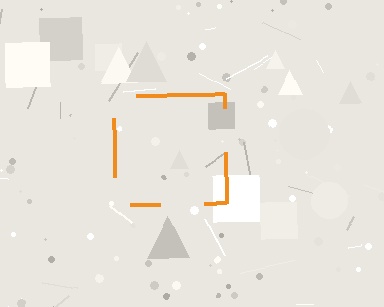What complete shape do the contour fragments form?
The contour fragments form a square.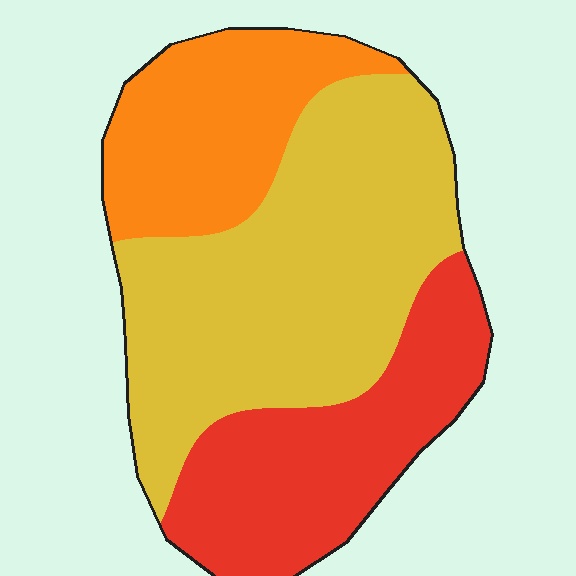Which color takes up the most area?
Yellow, at roughly 50%.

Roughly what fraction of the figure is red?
Red covers 28% of the figure.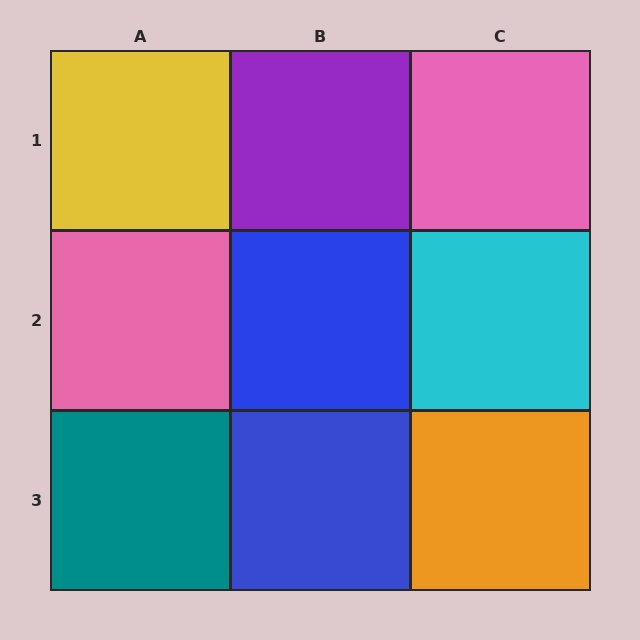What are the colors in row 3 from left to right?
Teal, blue, orange.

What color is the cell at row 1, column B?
Purple.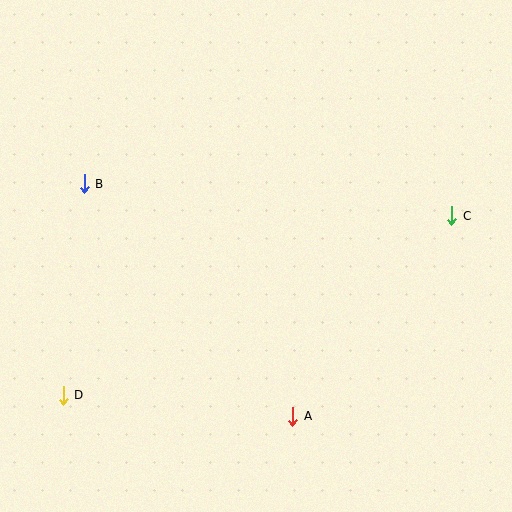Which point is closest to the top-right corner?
Point C is closest to the top-right corner.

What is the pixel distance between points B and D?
The distance between B and D is 213 pixels.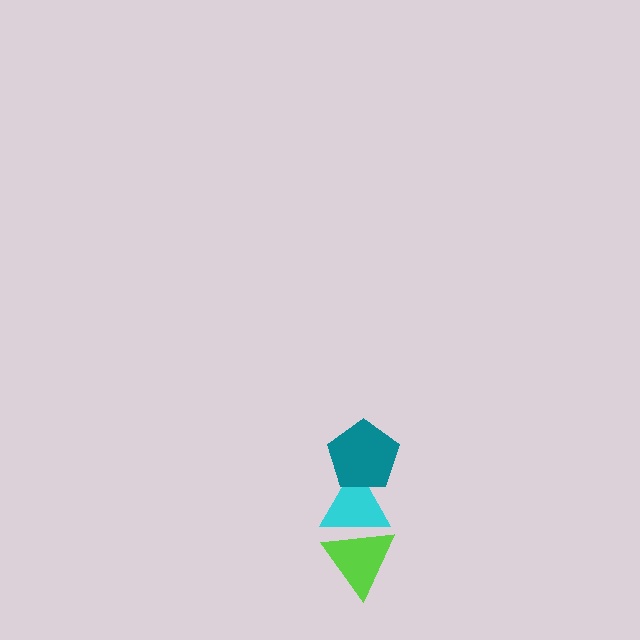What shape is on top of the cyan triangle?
The teal pentagon is on top of the cyan triangle.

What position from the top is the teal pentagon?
The teal pentagon is 1st from the top.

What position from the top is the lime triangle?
The lime triangle is 3rd from the top.